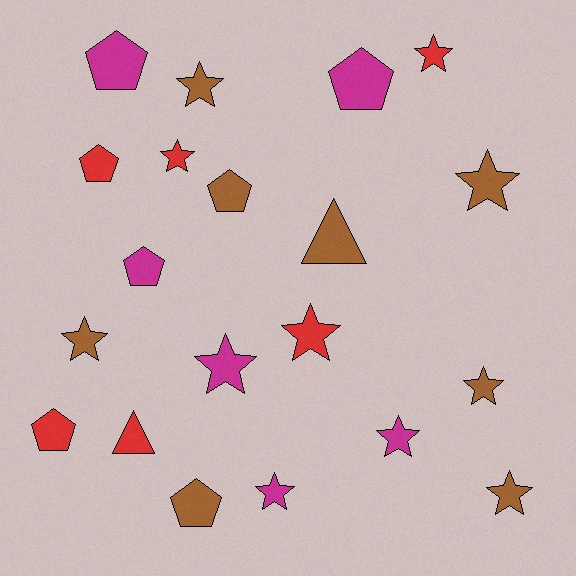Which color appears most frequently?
Brown, with 8 objects.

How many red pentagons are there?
There are 2 red pentagons.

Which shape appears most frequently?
Star, with 11 objects.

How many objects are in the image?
There are 20 objects.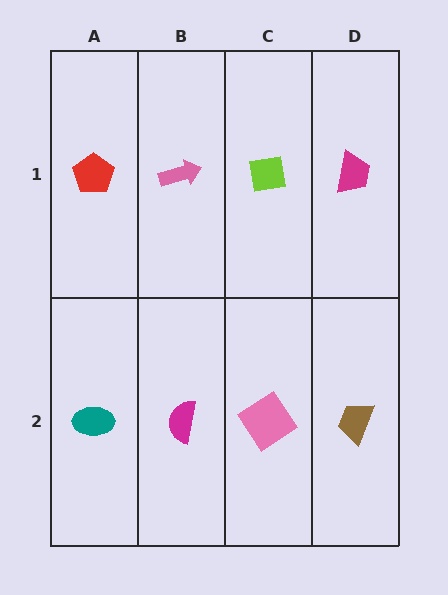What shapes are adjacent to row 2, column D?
A magenta trapezoid (row 1, column D), a pink diamond (row 2, column C).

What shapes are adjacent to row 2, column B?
A pink arrow (row 1, column B), a teal ellipse (row 2, column A), a pink diamond (row 2, column C).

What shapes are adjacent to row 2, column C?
A lime square (row 1, column C), a magenta semicircle (row 2, column B), a brown trapezoid (row 2, column D).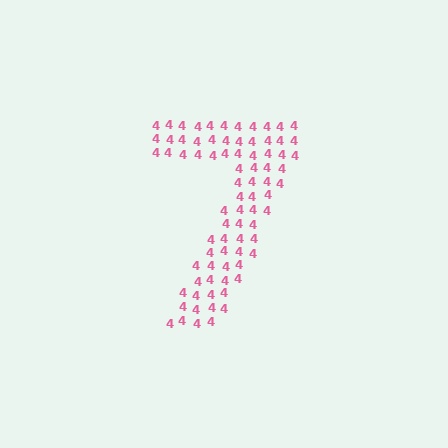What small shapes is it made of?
It is made of small digit 4's.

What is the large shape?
The large shape is the digit 7.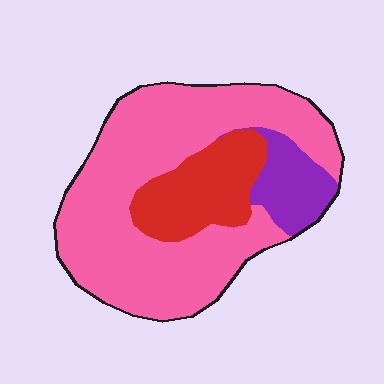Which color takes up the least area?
Purple, at roughly 10%.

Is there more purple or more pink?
Pink.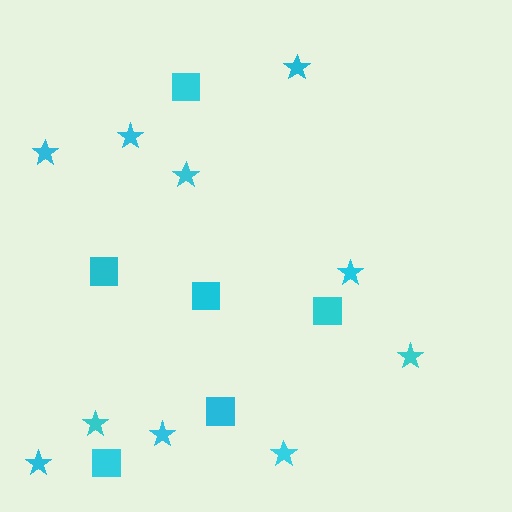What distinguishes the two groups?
There are 2 groups: one group of squares (6) and one group of stars (10).